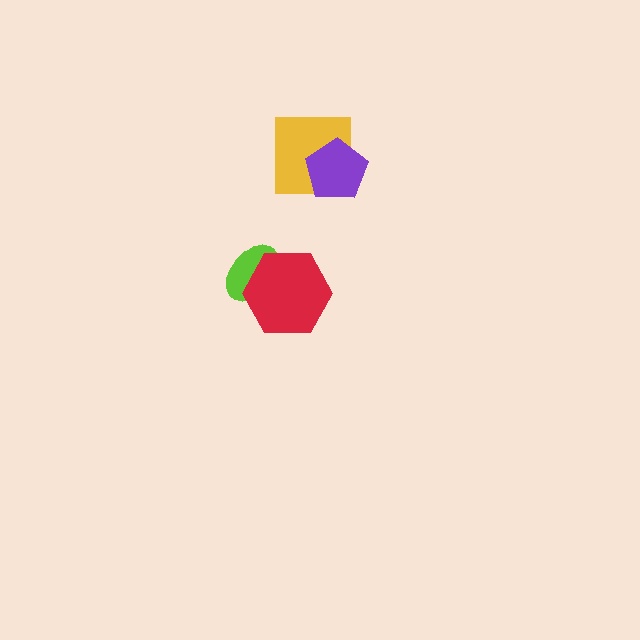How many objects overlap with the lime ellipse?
1 object overlaps with the lime ellipse.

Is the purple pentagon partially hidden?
No, no other shape covers it.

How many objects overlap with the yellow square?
1 object overlaps with the yellow square.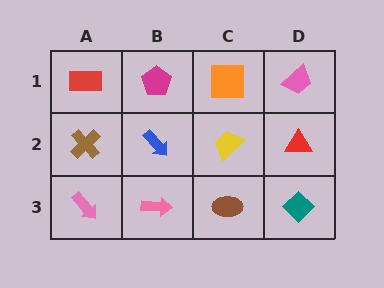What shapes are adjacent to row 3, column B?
A blue arrow (row 2, column B), a pink arrow (row 3, column A), a brown ellipse (row 3, column C).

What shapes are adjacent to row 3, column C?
A yellow trapezoid (row 2, column C), a pink arrow (row 3, column B), a teal diamond (row 3, column D).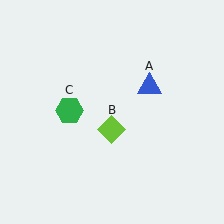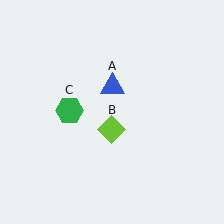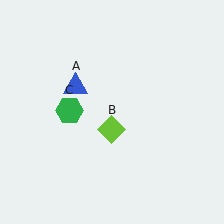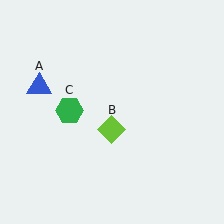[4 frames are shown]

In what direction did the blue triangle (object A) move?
The blue triangle (object A) moved left.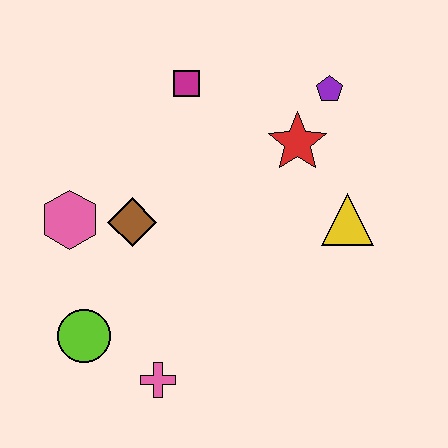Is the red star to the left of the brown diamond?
No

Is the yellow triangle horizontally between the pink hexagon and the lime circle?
No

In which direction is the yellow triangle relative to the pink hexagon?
The yellow triangle is to the right of the pink hexagon.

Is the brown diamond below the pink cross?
No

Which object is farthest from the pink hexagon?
The purple pentagon is farthest from the pink hexagon.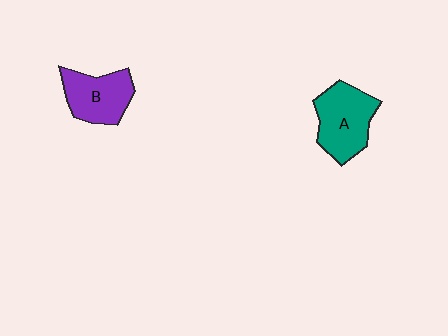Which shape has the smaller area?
Shape B (purple).